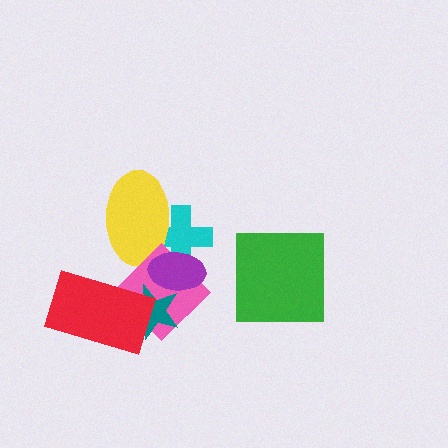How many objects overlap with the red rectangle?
2 objects overlap with the red rectangle.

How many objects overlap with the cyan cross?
3 objects overlap with the cyan cross.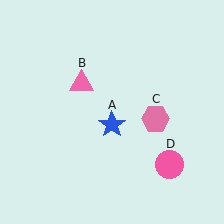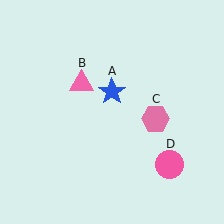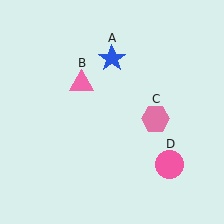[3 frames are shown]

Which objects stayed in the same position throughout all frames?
Pink triangle (object B) and pink hexagon (object C) and pink circle (object D) remained stationary.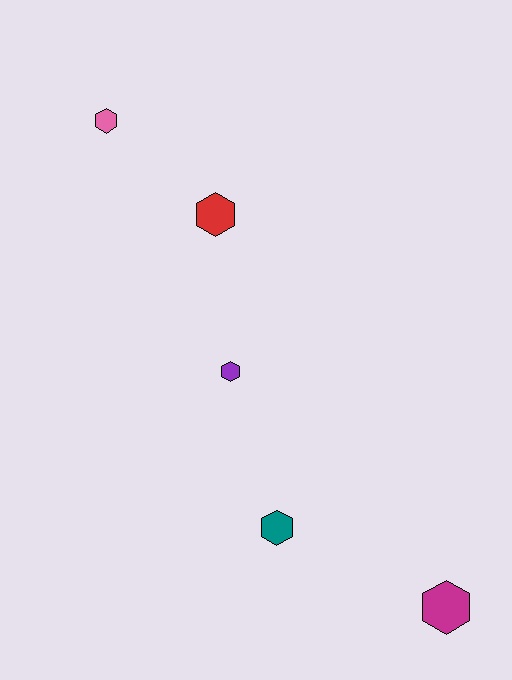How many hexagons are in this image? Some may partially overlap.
There are 5 hexagons.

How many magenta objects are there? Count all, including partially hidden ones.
There is 1 magenta object.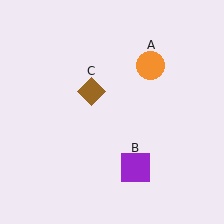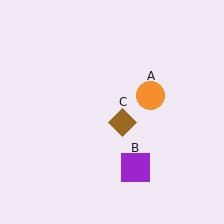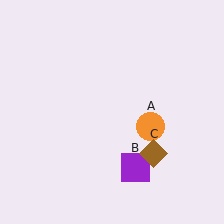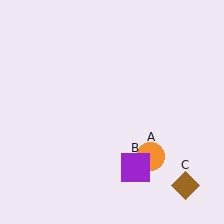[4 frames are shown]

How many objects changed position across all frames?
2 objects changed position: orange circle (object A), brown diamond (object C).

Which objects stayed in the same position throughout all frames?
Purple square (object B) remained stationary.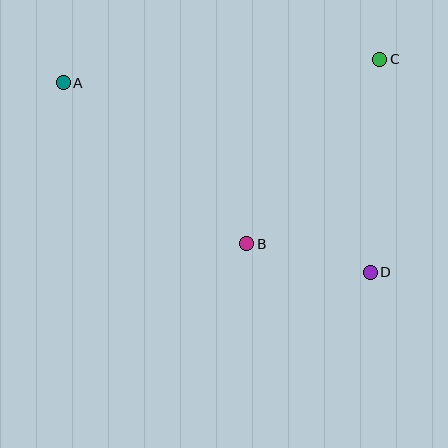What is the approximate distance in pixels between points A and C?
The distance between A and C is approximately 317 pixels.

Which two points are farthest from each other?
Points A and D are farthest from each other.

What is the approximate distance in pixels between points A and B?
The distance between A and B is approximately 244 pixels.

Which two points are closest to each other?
Points B and D are closest to each other.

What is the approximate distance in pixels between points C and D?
The distance between C and D is approximately 213 pixels.